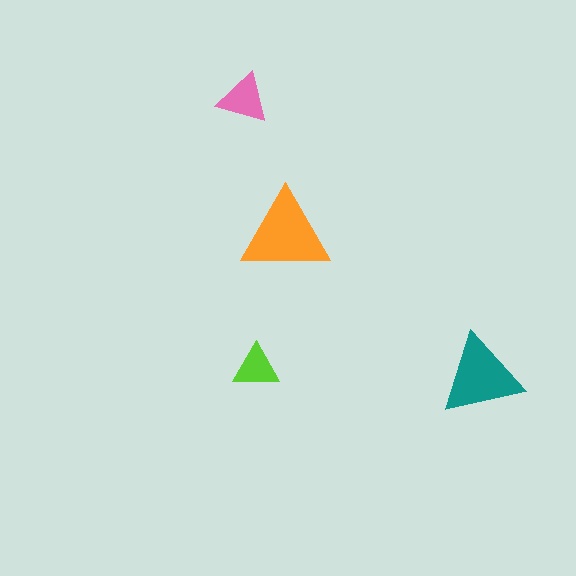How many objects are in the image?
There are 4 objects in the image.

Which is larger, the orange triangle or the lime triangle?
The orange one.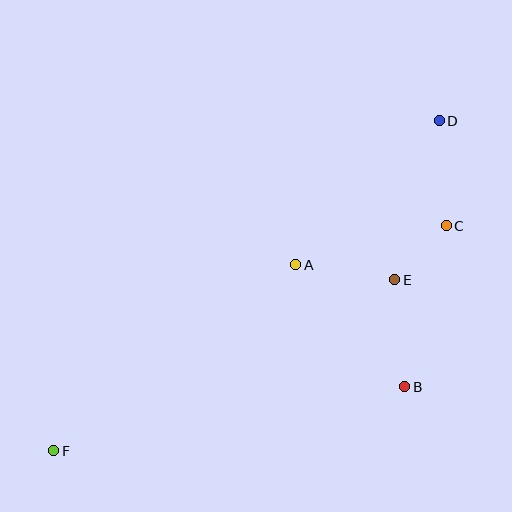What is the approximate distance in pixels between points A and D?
The distance between A and D is approximately 203 pixels.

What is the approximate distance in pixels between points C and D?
The distance between C and D is approximately 106 pixels.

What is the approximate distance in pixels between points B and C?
The distance between B and C is approximately 166 pixels.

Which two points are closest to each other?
Points C and E are closest to each other.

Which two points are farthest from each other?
Points D and F are farthest from each other.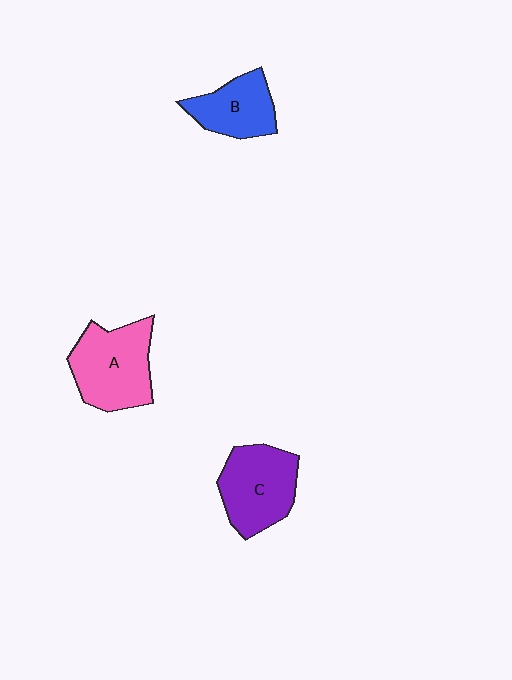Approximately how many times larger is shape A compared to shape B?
Approximately 1.4 times.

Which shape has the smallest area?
Shape B (blue).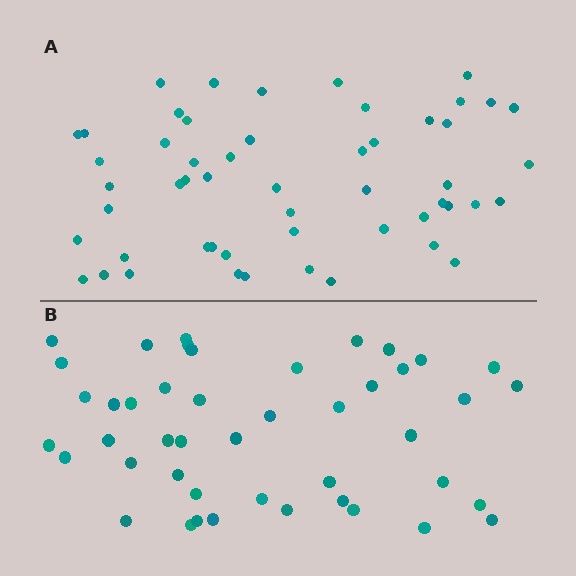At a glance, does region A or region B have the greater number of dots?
Region A (the top region) has more dots.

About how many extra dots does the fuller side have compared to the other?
Region A has roughly 8 or so more dots than region B.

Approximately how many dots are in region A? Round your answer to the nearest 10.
About 50 dots. (The exact count is 53, which rounds to 50.)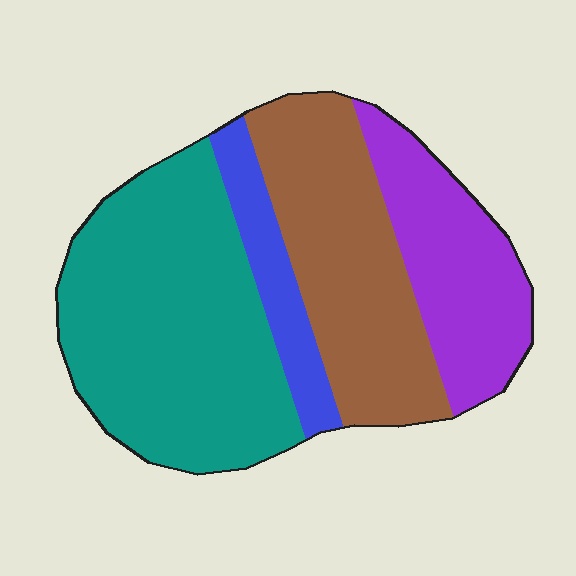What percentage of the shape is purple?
Purple covers around 20% of the shape.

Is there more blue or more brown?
Brown.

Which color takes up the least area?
Blue, at roughly 10%.